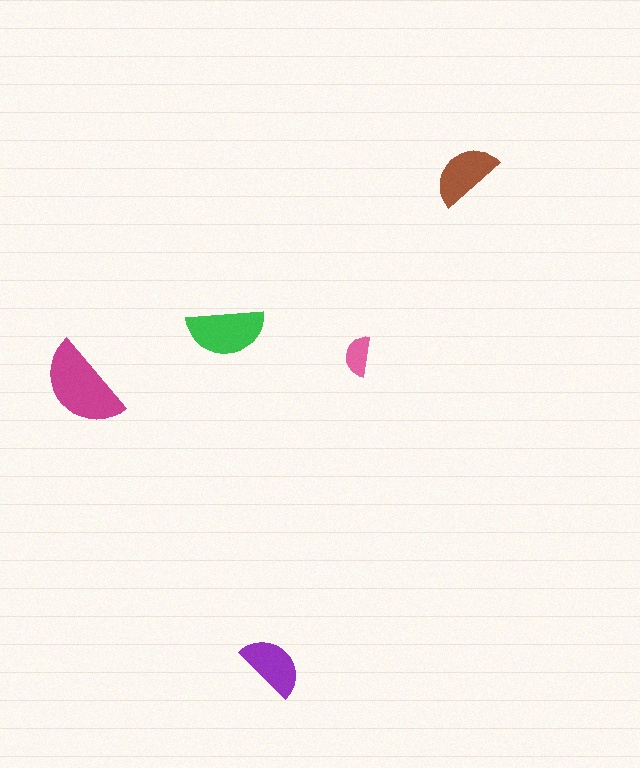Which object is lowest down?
The purple semicircle is bottommost.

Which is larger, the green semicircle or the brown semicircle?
The green one.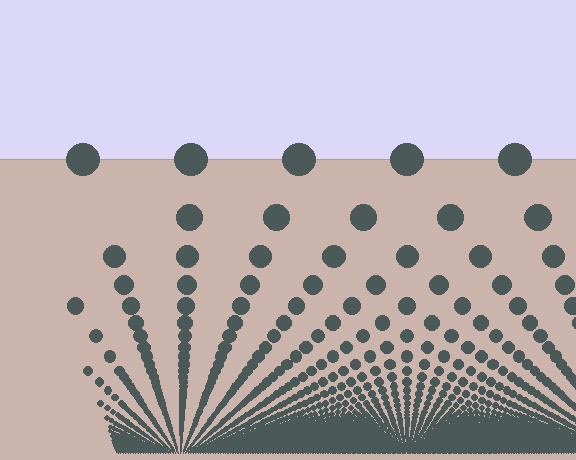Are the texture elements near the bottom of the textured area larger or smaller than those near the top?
Smaller. The gradient is inverted — elements near the bottom are smaller and denser.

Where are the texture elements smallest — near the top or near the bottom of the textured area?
Near the bottom.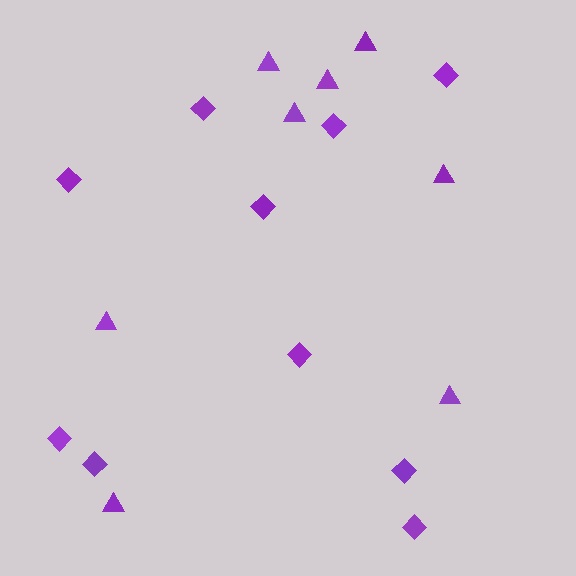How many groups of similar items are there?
There are 2 groups: one group of diamonds (10) and one group of triangles (8).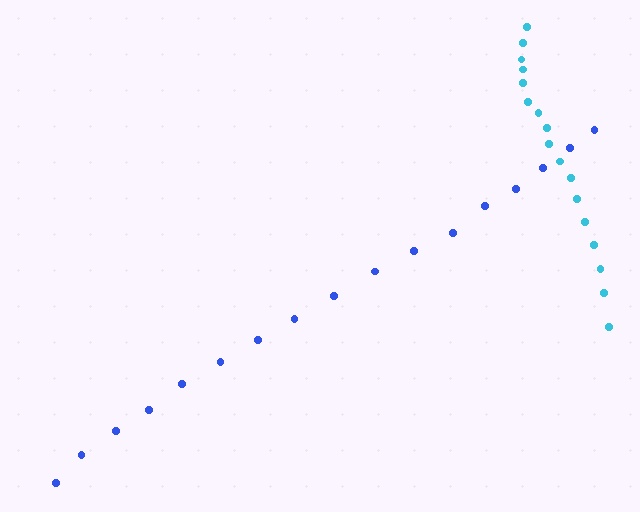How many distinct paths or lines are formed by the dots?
There are 2 distinct paths.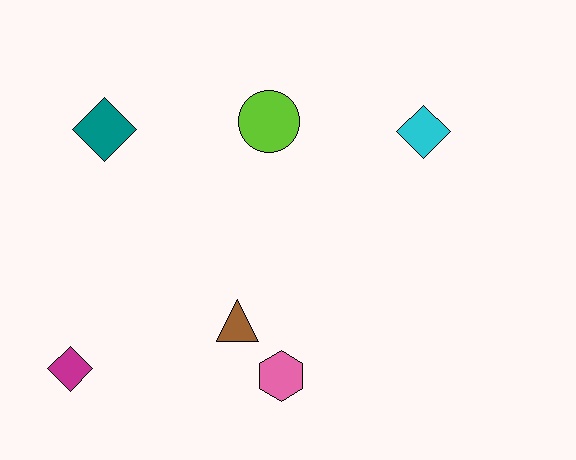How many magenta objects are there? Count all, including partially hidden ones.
There is 1 magenta object.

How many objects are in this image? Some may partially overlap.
There are 6 objects.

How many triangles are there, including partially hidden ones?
There is 1 triangle.